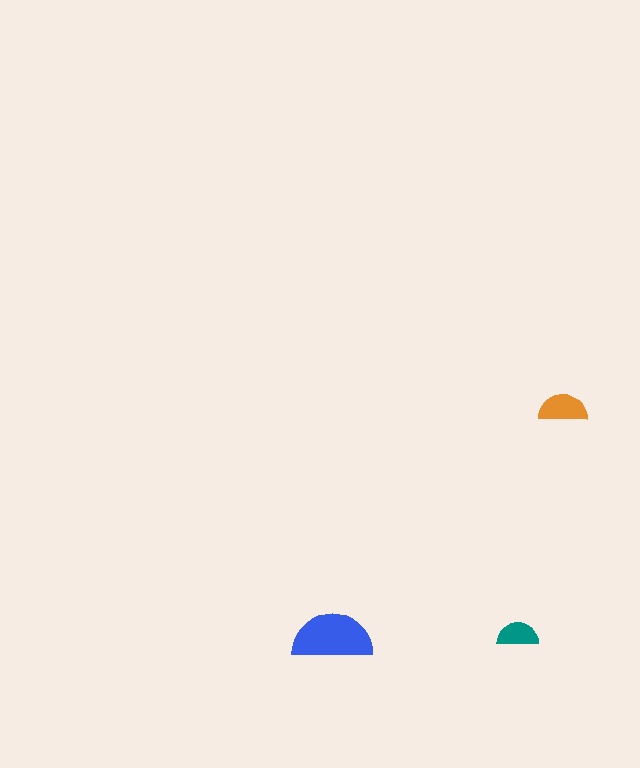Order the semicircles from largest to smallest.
the blue one, the orange one, the teal one.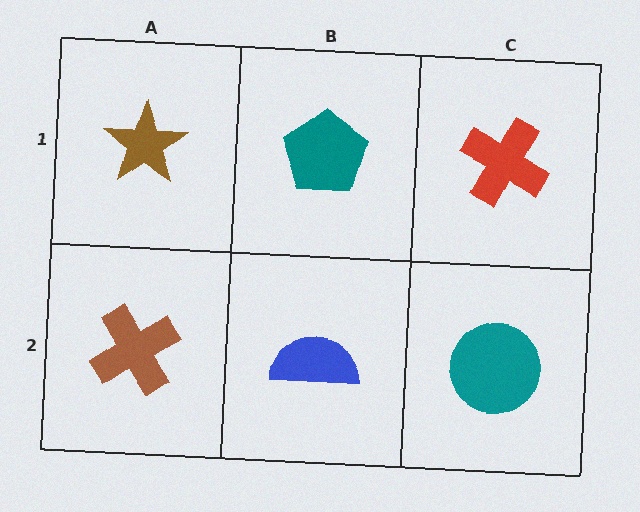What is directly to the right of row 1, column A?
A teal pentagon.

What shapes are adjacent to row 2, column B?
A teal pentagon (row 1, column B), a brown cross (row 2, column A), a teal circle (row 2, column C).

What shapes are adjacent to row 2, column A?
A brown star (row 1, column A), a blue semicircle (row 2, column B).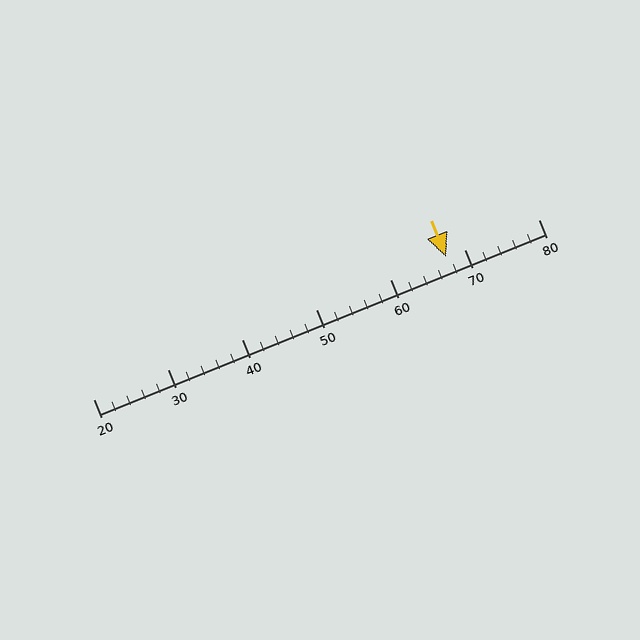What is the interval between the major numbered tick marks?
The major tick marks are spaced 10 units apart.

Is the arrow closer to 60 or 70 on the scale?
The arrow is closer to 70.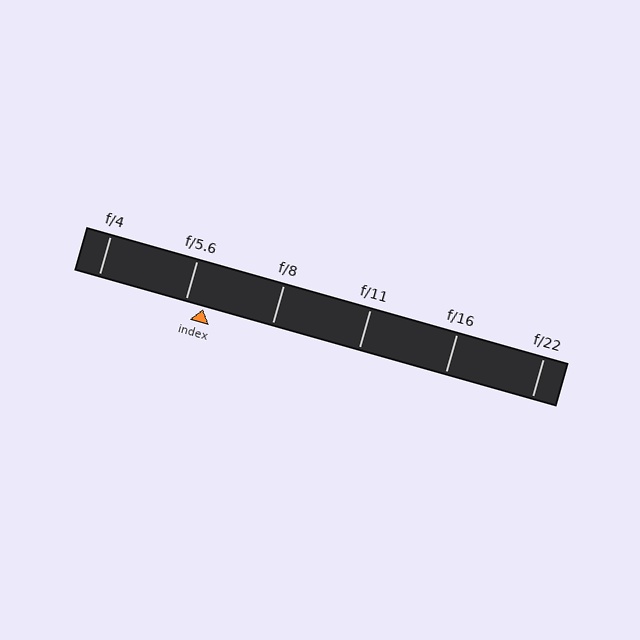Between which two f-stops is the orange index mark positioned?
The index mark is between f/5.6 and f/8.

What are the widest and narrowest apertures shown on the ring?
The widest aperture shown is f/4 and the narrowest is f/22.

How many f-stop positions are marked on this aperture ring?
There are 6 f-stop positions marked.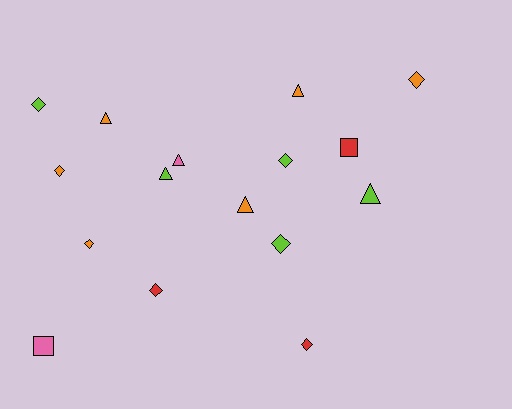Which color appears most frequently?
Orange, with 6 objects.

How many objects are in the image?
There are 16 objects.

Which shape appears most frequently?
Diamond, with 8 objects.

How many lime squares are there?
There are no lime squares.